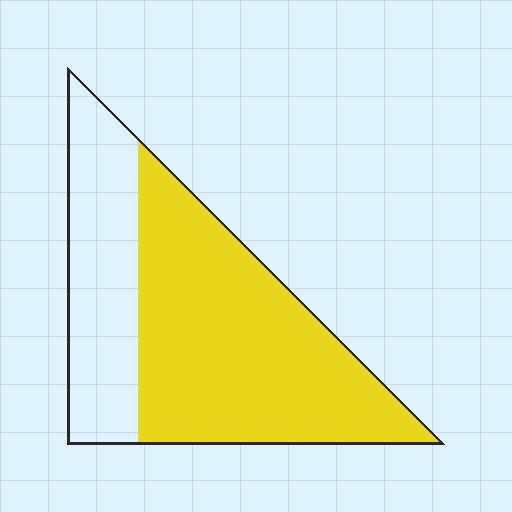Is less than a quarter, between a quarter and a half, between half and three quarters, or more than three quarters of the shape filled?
Between half and three quarters.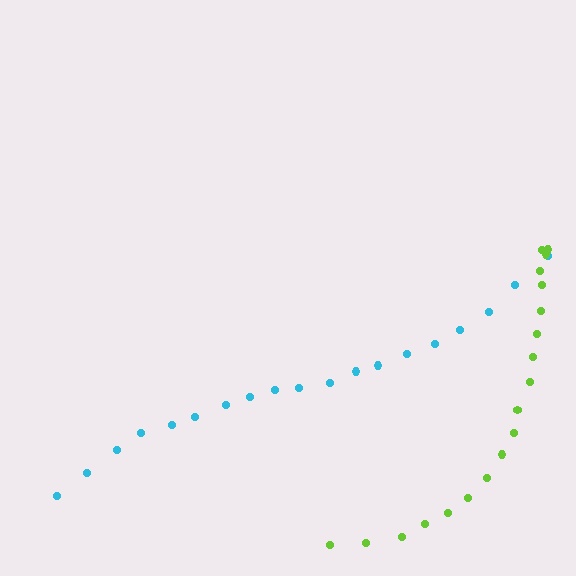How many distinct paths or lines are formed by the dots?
There are 2 distinct paths.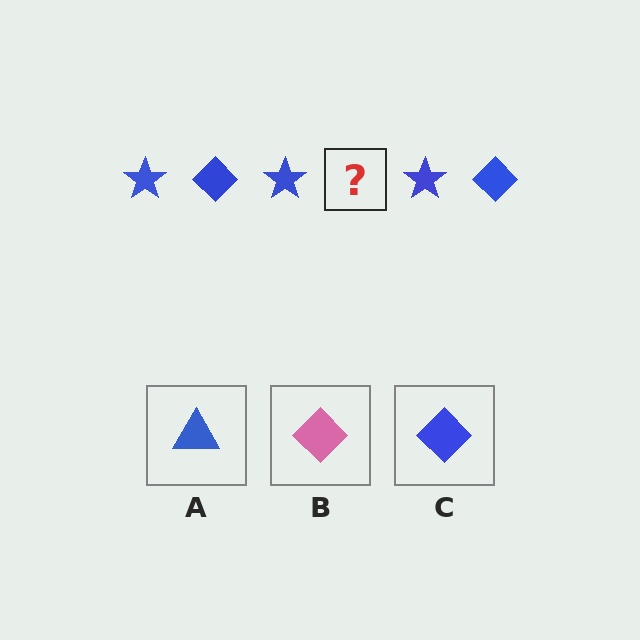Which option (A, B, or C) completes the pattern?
C.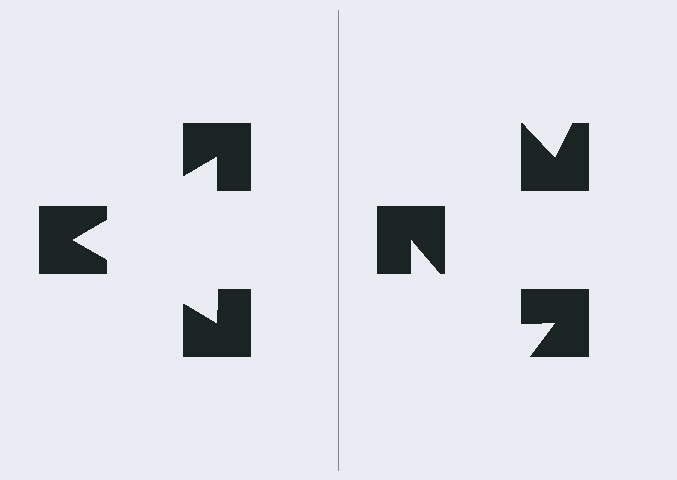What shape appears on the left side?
An illusory triangle.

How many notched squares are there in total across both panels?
6 — 3 on each side.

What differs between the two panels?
The notched squares are positioned identically on both sides; only the wedge orientations differ. On the left they align to a triangle; on the right they are misaligned.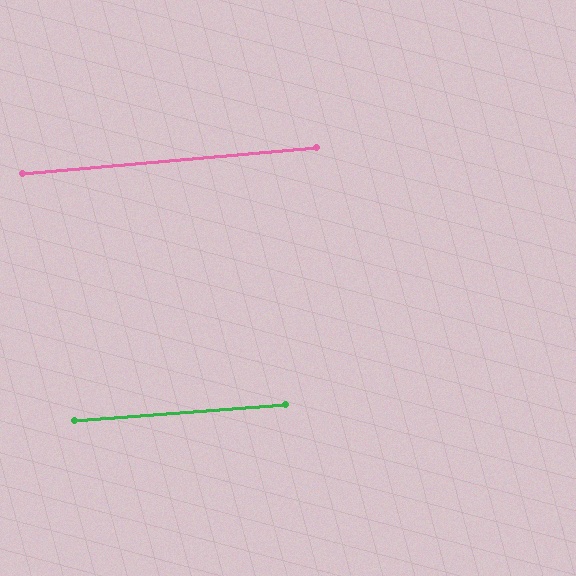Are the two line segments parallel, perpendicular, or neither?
Parallel — their directions differ by only 0.7°.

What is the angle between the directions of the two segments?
Approximately 1 degree.